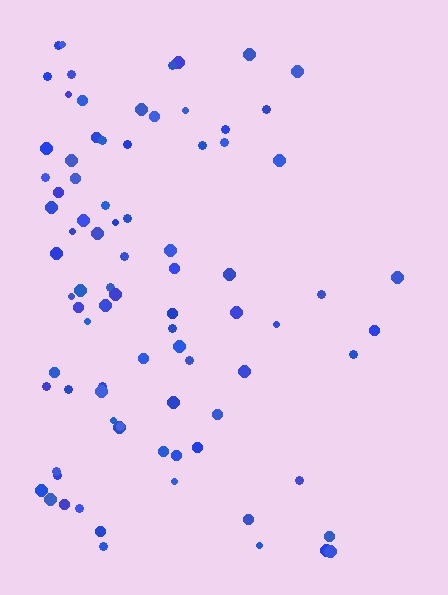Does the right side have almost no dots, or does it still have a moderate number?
Still a moderate number, just noticeably fewer than the left.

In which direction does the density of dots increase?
From right to left, with the left side densest.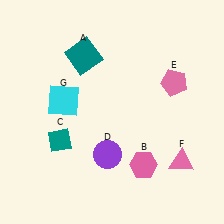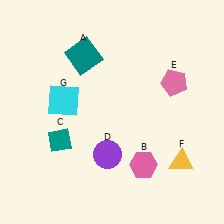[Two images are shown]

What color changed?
The triangle (F) changed from pink in Image 1 to yellow in Image 2.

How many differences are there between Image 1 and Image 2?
There is 1 difference between the two images.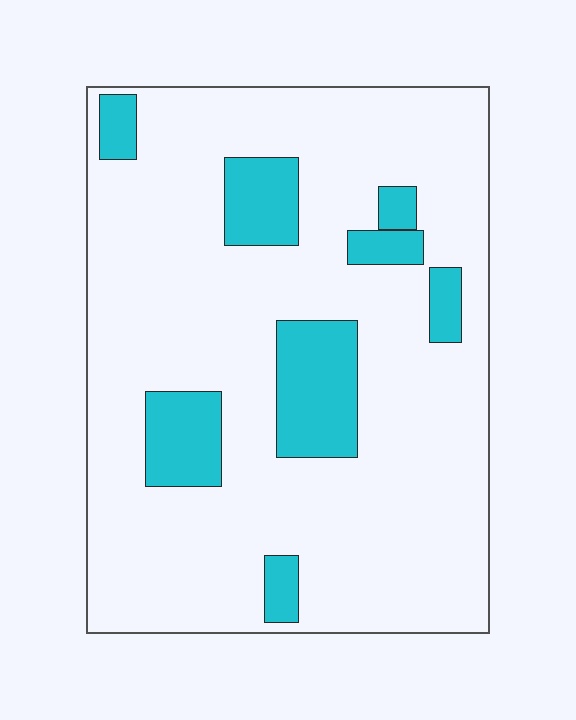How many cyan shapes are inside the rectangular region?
8.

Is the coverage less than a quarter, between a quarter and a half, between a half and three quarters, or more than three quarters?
Less than a quarter.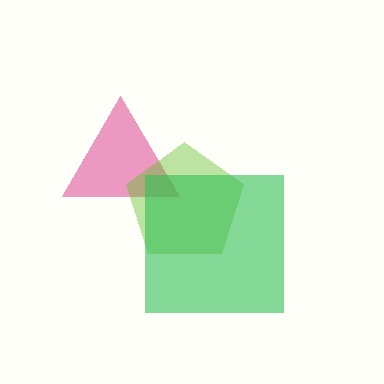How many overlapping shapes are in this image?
There are 3 overlapping shapes in the image.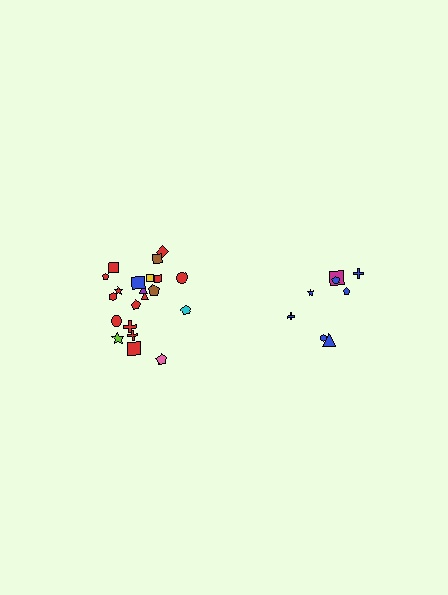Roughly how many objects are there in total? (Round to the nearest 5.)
Roughly 30 objects in total.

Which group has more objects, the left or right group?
The left group.